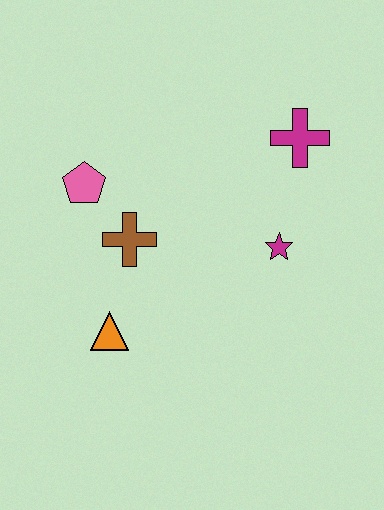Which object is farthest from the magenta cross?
The orange triangle is farthest from the magenta cross.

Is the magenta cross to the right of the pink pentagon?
Yes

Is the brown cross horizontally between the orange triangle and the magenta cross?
Yes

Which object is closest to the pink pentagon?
The brown cross is closest to the pink pentagon.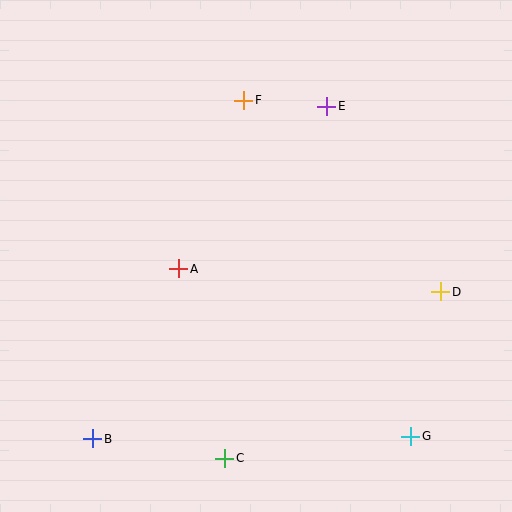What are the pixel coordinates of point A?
Point A is at (179, 269).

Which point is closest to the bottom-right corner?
Point G is closest to the bottom-right corner.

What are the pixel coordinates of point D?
Point D is at (441, 292).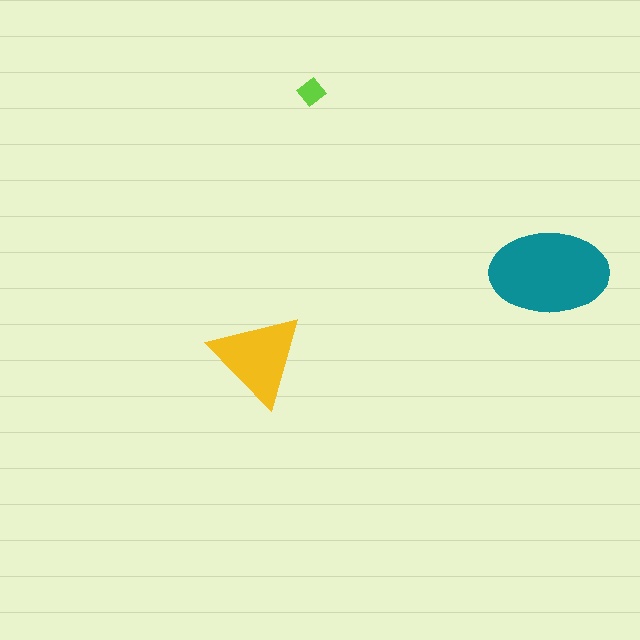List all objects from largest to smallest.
The teal ellipse, the yellow triangle, the lime diamond.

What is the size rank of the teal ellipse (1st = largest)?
1st.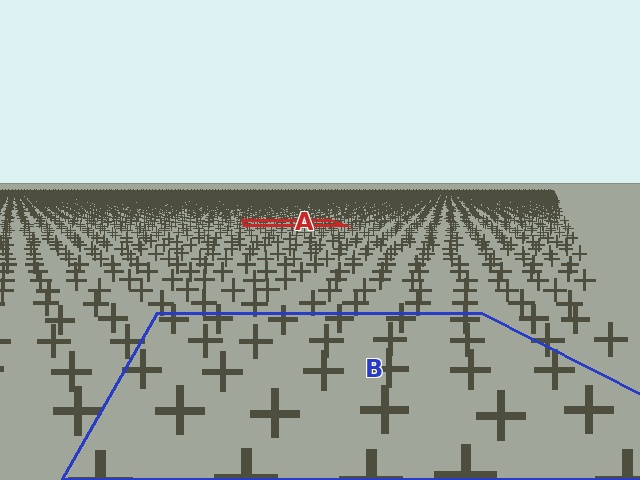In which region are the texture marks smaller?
The texture marks are smaller in region A, because it is farther away.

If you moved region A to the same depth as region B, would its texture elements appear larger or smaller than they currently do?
They would appear larger. At a closer depth, the same texture elements are projected at a bigger on-screen size.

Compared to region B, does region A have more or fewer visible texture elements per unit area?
Region A has more texture elements per unit area — they are packed more densely because it is farther away.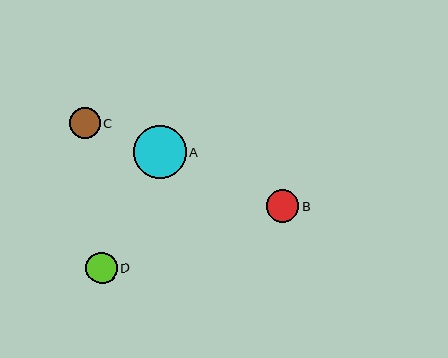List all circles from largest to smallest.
From largest to smallest: A, B, D, C.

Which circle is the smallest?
Circle C is the smallest with a size of approximately 31 pixels.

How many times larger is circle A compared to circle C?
Circle A is approximately 1.7 times the size of circle C.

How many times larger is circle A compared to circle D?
Circle A is approximately 1.7 times the size of circle D.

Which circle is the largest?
Circle A is the largest with a size of approximately 53 pixels.